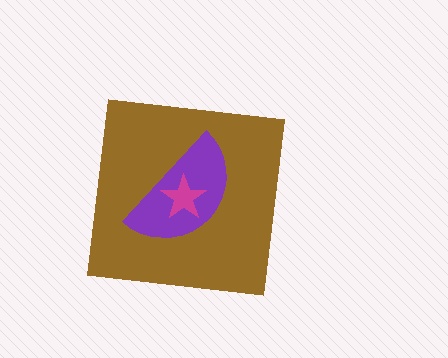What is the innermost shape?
The magenta star.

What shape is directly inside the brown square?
The purple semicircle.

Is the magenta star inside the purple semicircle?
Yes.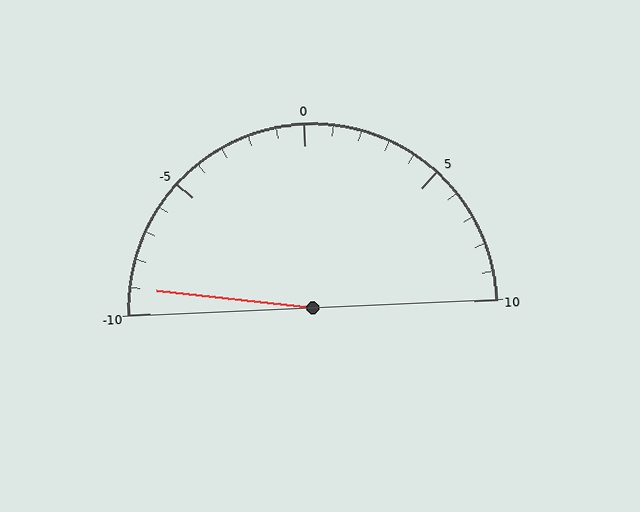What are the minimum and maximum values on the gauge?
The gauge ranges from -10 to 10.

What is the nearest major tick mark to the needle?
The nearest major tick mark is -10.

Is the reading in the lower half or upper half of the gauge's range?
The reading is in the lower half of the range (-10 to 10).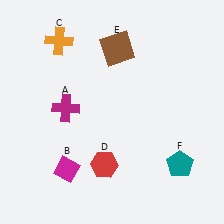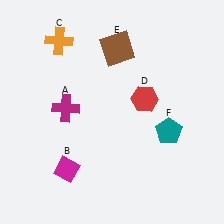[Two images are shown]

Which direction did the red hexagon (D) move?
The red hexagon (D) moved up.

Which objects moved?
The objects that moved are: the red hexagon (D), the teal pentagon (F).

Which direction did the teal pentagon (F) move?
The teal pentagon (F) moved up.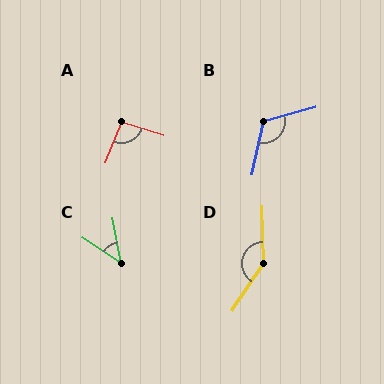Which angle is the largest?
D, at approximately 145 degrees.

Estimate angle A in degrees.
Approximately 94 degrees.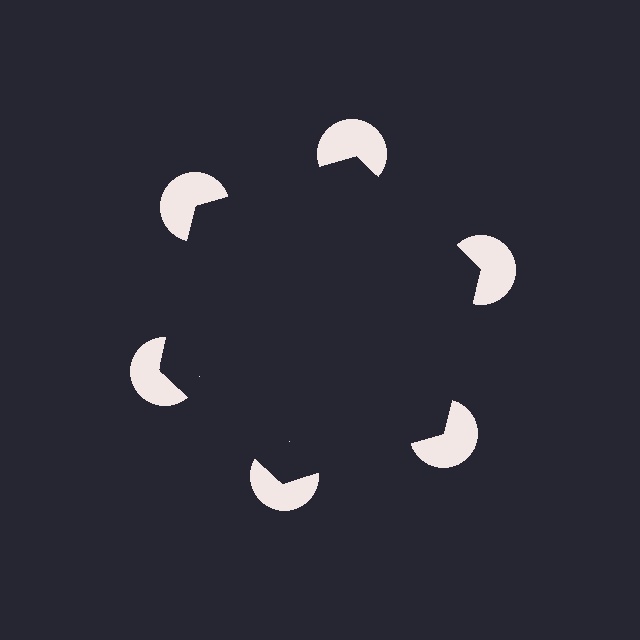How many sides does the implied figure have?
6 sides.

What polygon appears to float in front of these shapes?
An illusory hexagon — its edges are inferred from the aligned wedge cuts in the pac-man discs, not physically drawn.